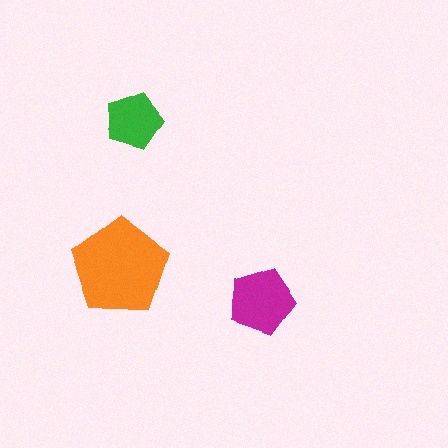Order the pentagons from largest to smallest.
the orange one, the magenta one, the green one.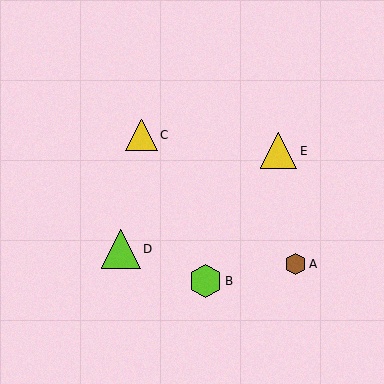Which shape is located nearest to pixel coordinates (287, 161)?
The yellow triangle (labeled E) at (279, 151) is nearest to that location.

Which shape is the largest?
The lime triangle (labeled D) is the largest.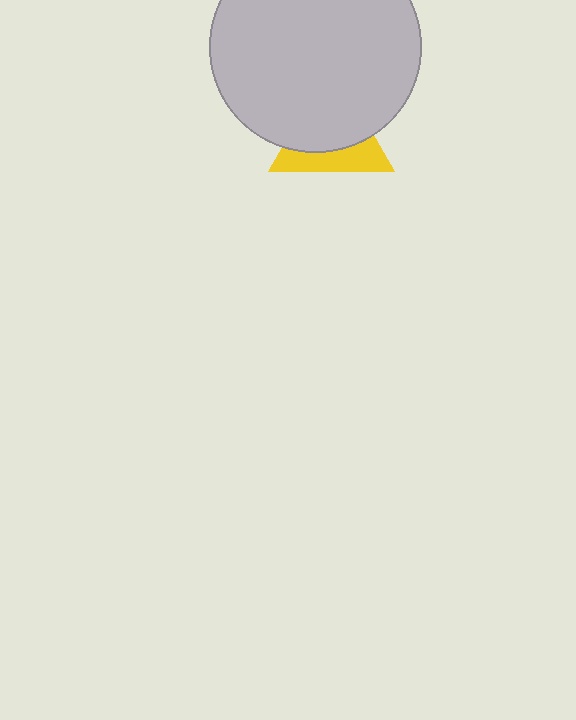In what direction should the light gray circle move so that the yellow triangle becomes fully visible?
The light gray circle should move up. That is the shortest direction to clear the overlap and leave the yellow triangle fully visible.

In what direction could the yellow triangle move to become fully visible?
The yellow triangle could move down. That would shift it out from behind the light gray circle entirely.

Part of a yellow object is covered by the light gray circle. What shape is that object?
It is a triangle.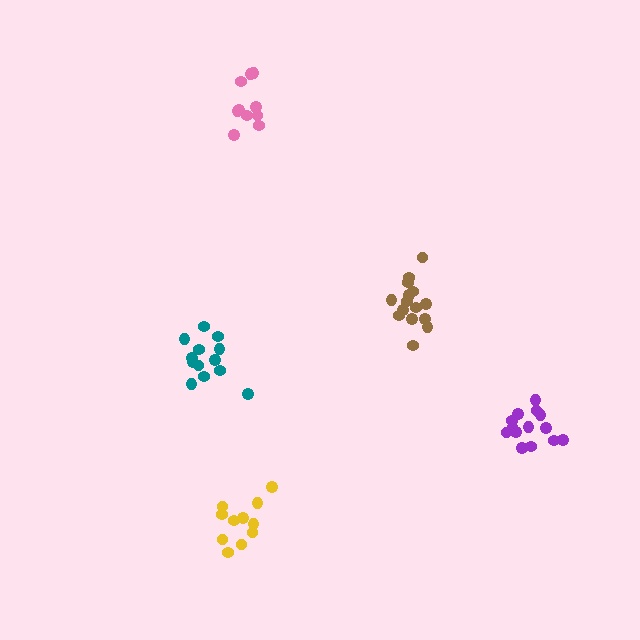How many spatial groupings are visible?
There are 5 spatial groupings.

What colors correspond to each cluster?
The clusters are colored: teal, purple, brown, yellow, pink.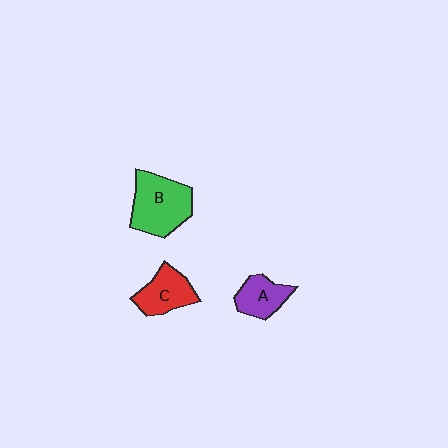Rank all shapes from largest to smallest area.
From largest to smallest: B (green), C (red), A (purple).